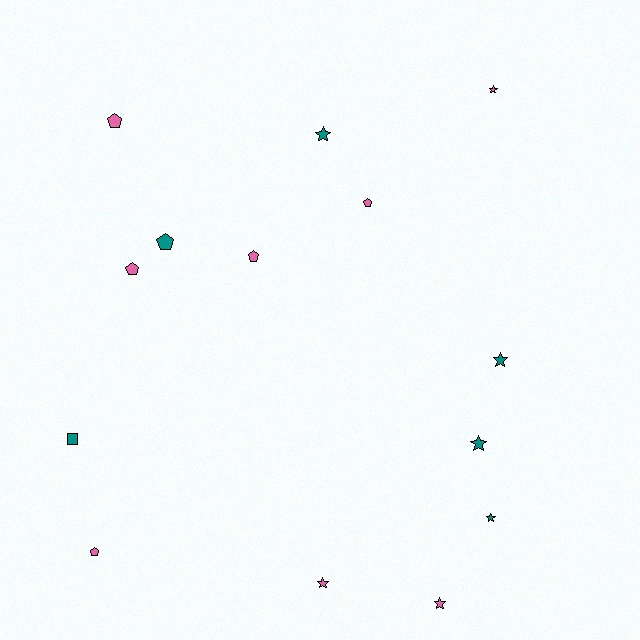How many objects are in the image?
There are 14 objects.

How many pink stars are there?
There are 3 pink stars.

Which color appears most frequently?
Pink, with 8 objects.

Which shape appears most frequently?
Star, with 7 objects.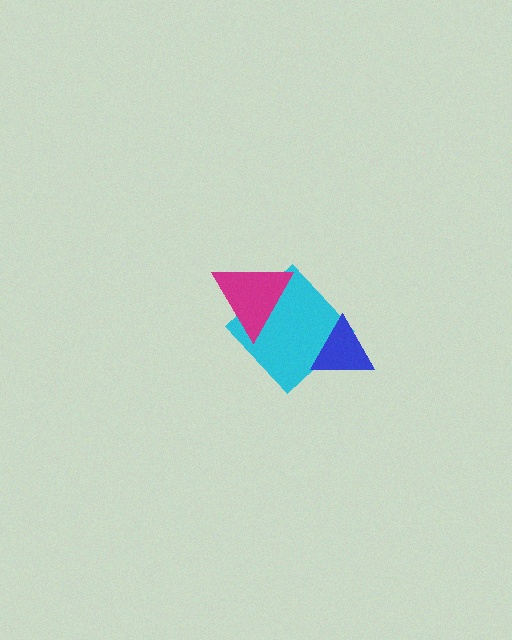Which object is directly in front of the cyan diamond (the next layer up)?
The magenta triangle is directly in front of the cyan diamond.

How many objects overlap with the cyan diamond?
2 objects overlap with the cyan diamond.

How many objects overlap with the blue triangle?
1 object overlaps with the blue triangle.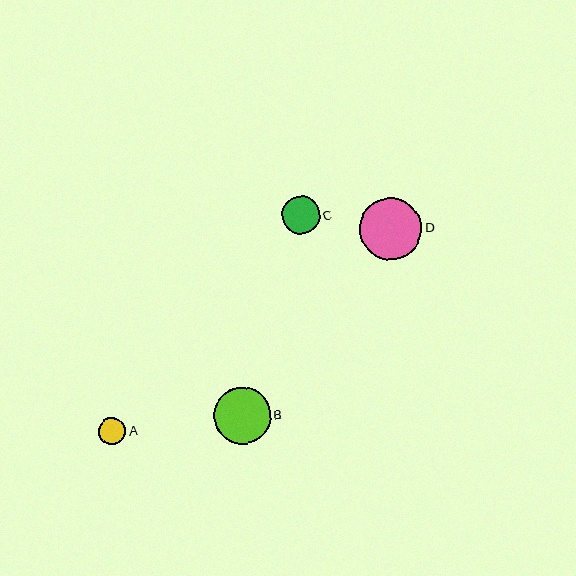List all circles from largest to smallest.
From largest to smallest: D, B, C, A.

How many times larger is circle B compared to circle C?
Circle B is approximately 1.5 times the size of circle C.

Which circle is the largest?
Circle D is the largest with a size of approximately 62 pixels.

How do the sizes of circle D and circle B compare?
Circle D and circle B are approximately the same size.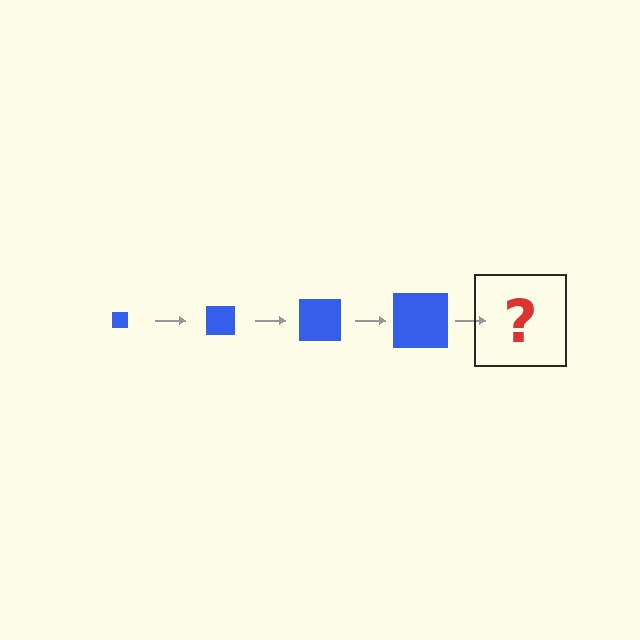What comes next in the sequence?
The next element should be a blue square, larger than the previous one.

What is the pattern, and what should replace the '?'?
The pattern is that the square gets progressively larger each step. The '?' should be a blue square, larger than the previous one.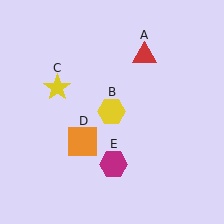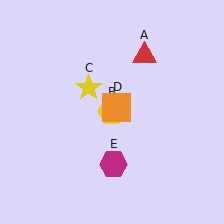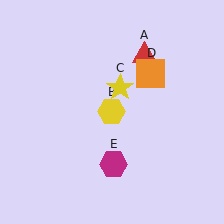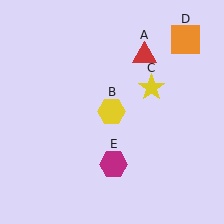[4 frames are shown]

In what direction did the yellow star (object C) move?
The yellow star (object C) moved right.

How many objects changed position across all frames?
2 objects changed position: yellow star (object C), orange square (object D).